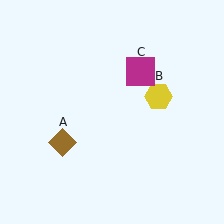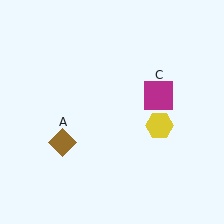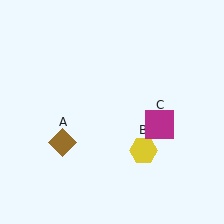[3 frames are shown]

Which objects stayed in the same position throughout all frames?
Brown diamond (object A) remained stationary.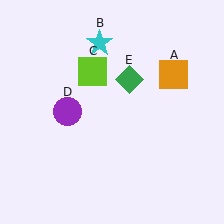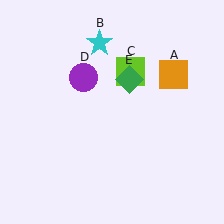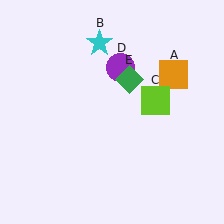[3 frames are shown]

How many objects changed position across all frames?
2 objects changed position: lime square (object C), purple circle (object D).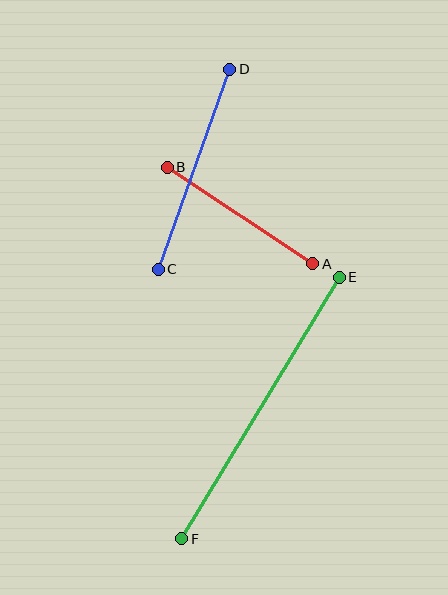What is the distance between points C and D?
The distance is approximately 212 pixels.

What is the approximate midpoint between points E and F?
The midpoint is at approximately (260, 408) pixels.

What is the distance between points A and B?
The distance is approximately 174 pixels.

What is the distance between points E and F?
The distance is approximately 305 pixels.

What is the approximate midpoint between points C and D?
The midpoint is at approximately (194, 169) pixels.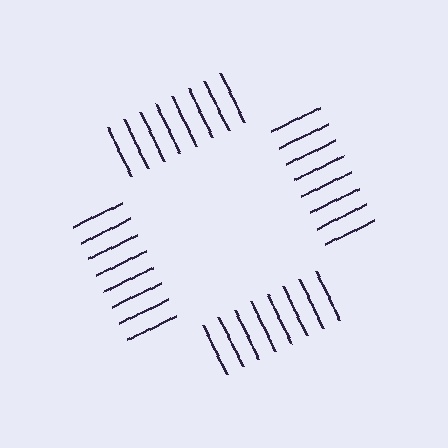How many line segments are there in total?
32 — 8 along each of the 4 edges.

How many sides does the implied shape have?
4 sides — the line-ends trace a square.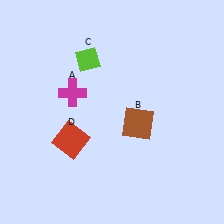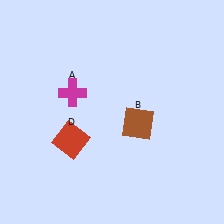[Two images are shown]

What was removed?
The lime diamond (C) was removed in Image 2.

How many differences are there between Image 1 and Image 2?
There is 1 difference between the two images.